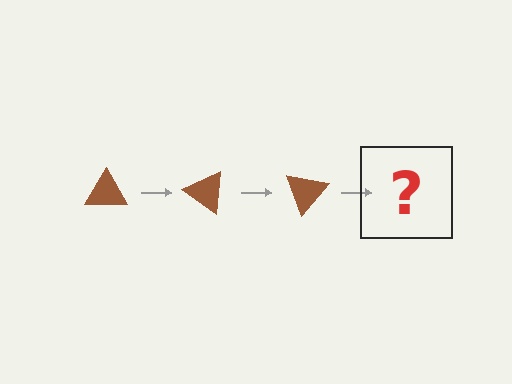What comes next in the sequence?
The next element should be a brown triangle rotated 105 degrees.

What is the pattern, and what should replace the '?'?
The pattern is that the triangle rotates 35 degrees each step. The '?' should be a brown triangle rotated 105 degrees.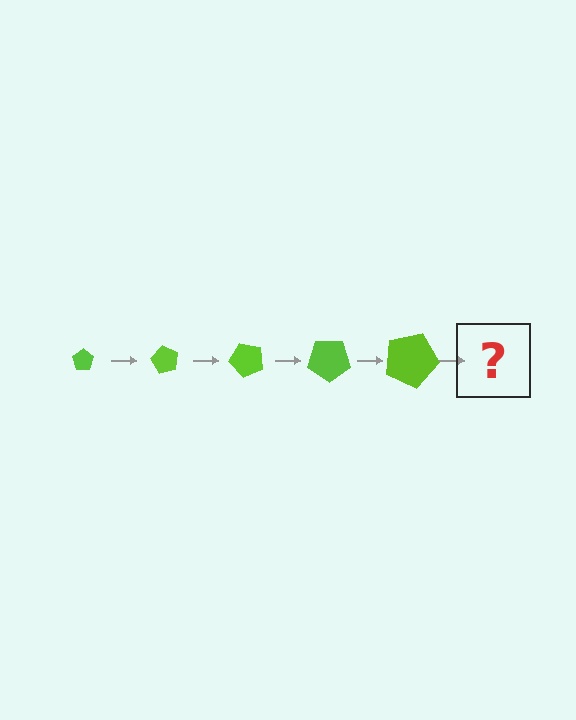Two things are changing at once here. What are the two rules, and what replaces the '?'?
The two rules are that the pentagon grows larger each step and it rotates 60 degrees each step. The '?' should be a pentagon, larger than the previous one and rotated 300 degrees from the start.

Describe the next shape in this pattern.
It should be a pentagon, larger than the previous one and rotated 300 degrees from the start.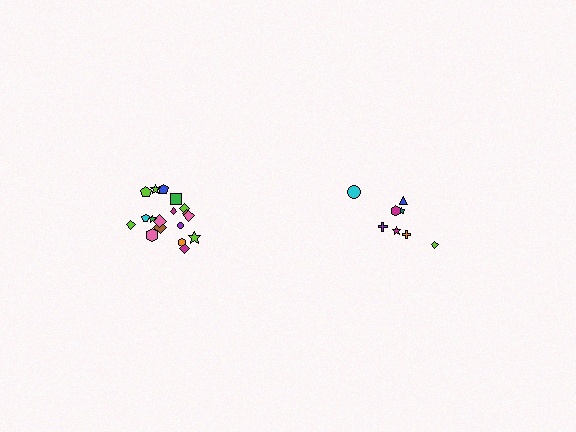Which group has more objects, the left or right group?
The left group.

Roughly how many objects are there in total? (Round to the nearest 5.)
Roughly 25 objects in total.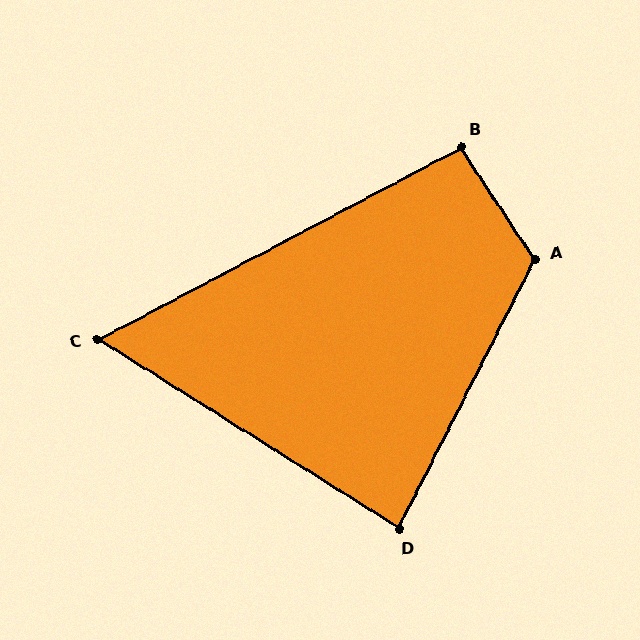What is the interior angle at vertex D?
Approximately 85 degrees (acute).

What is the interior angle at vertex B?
Approximately 95 degrees (obtuse).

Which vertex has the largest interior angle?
A, at approximately 120 degrees.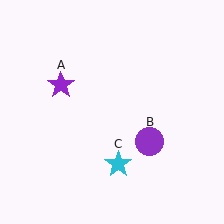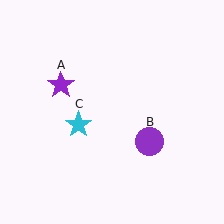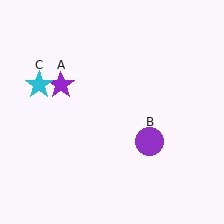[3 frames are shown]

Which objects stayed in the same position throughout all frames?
Purple star (object A) and purple circle (object B) remained stationary.